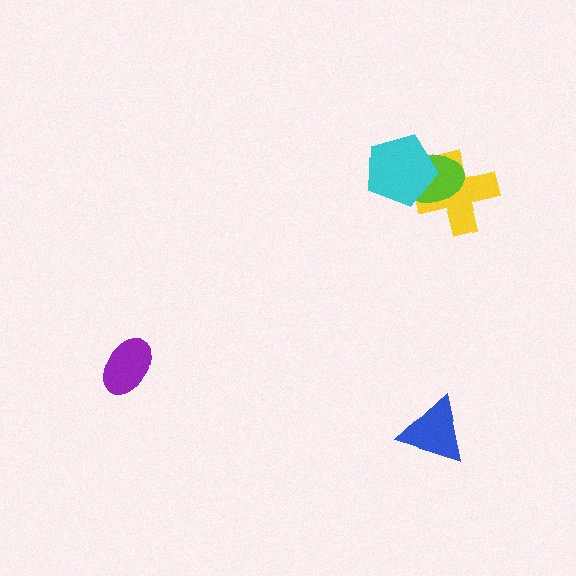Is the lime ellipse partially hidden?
Yes, it is partially covered by another shape.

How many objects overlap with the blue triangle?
0 objects overlap with the blue triangle.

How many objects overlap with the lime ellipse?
2 objects overlap with the lime ellipse.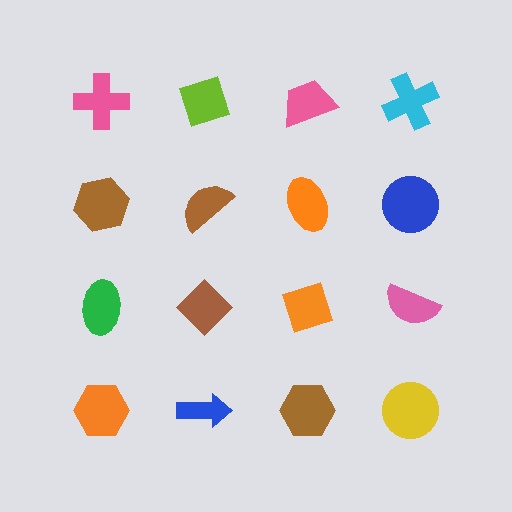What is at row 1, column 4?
A cyan cross.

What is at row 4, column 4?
A yellow circle.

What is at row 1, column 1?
A pink cross.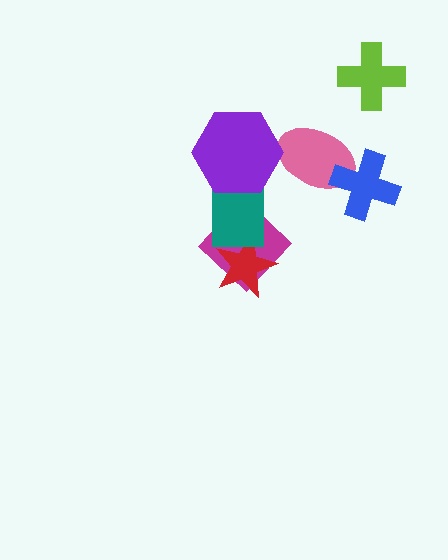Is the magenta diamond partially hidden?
Yes, it is partially covered by another shape.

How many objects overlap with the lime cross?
0 objects overlap with the lime cross.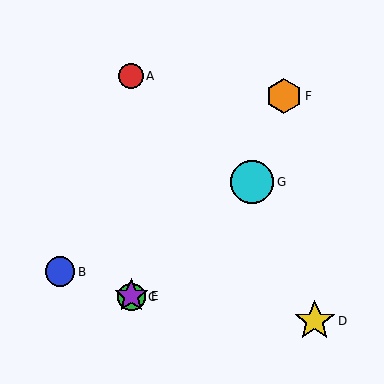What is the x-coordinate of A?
Object A is at x≈131.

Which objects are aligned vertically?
Objects A, C, E are aligned vertically.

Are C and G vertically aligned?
No, C is at x≈131 and G is at x≈252.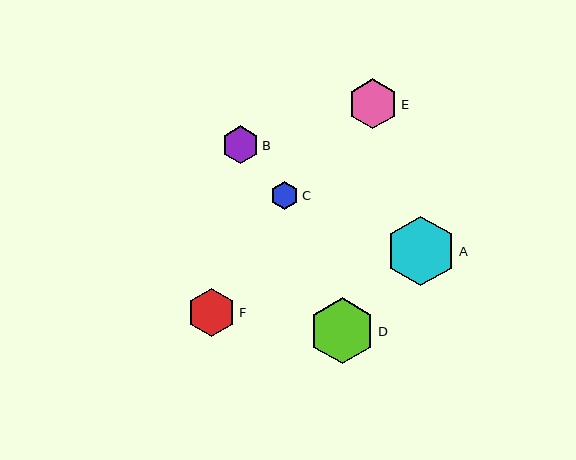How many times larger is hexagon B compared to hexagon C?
Hexagon B is approximately 1.3 times the size of hexagon C.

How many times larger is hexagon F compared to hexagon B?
Hexagon F is approximately 1.3 times the size of hexagon B.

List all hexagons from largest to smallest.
From largest to smallest: A, D, E, F, B, C.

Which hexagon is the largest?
Hexagon A is the largest with a size of approximately 70 pixels.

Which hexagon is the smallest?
Hexagon C is the smallest with a size of approximately 28 pixels.